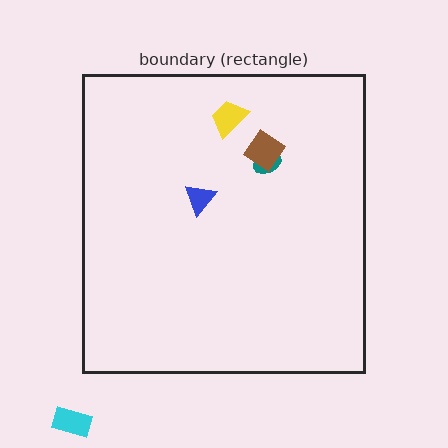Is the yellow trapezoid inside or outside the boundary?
Inside.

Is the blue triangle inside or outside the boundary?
Inside.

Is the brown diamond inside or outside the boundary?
Inside.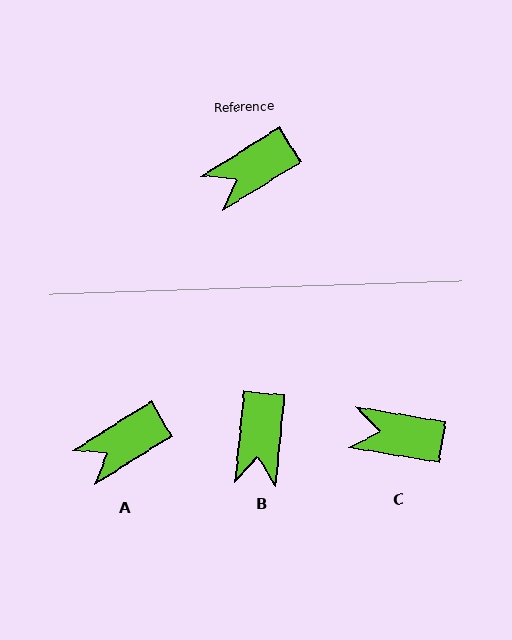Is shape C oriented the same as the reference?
No, it is off by about 41 degrees.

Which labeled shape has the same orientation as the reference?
A.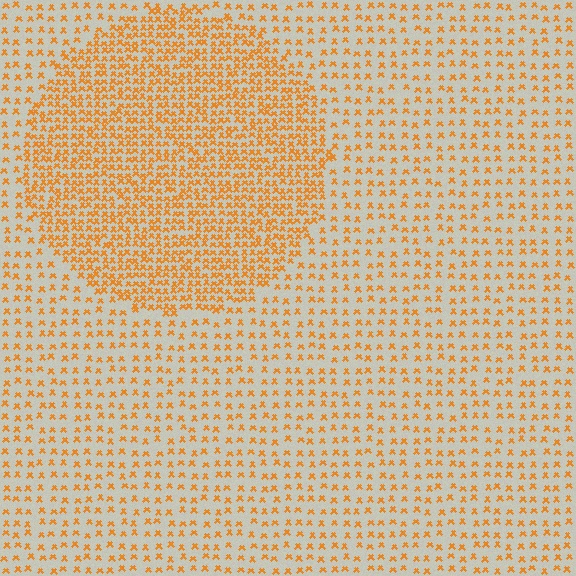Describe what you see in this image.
The image contains small orange elements arranged at two different densities. A circle-shaped region is visible where the elements are more densely packed than the surrounding area.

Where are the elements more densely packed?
The elements are more densely packed inside the circle boundary.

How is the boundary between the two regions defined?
The boundary is defined by a change in element density (approximately 2.3x ratio). All elements are the same color, size, and shape.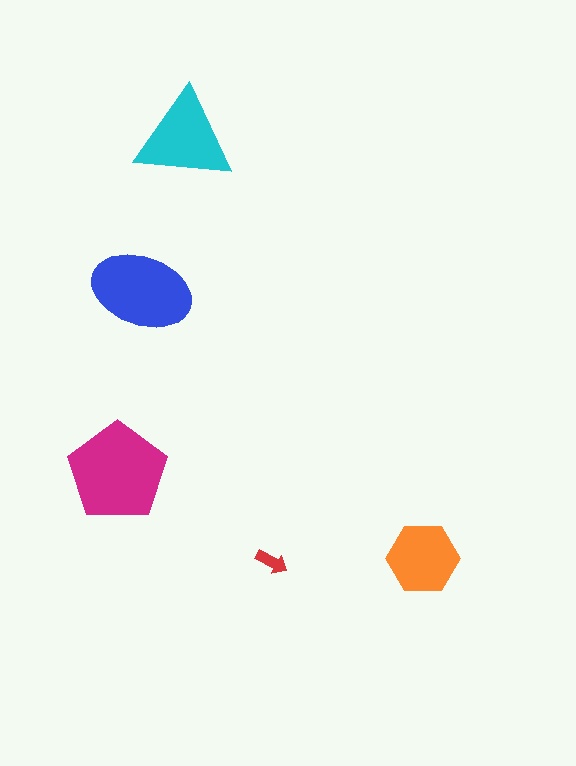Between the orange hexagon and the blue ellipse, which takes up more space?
The blue ellipse.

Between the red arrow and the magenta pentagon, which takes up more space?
The magenta pentagon.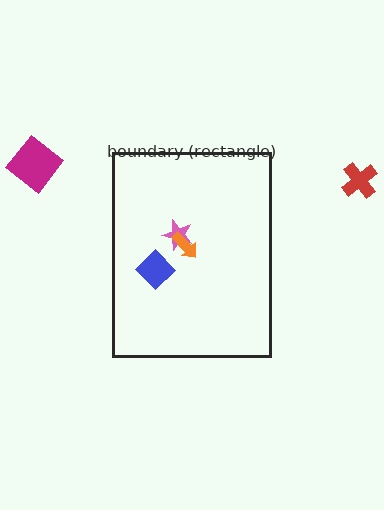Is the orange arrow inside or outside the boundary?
Inside.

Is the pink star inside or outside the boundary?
Inside.